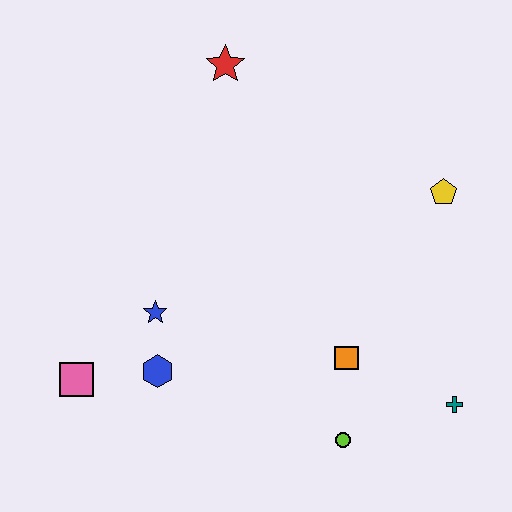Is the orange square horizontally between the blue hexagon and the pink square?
No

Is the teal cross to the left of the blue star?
No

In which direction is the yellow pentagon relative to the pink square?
The yellow pentagon is to the right of the pink square.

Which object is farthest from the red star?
The teal cross is farthest from the red star.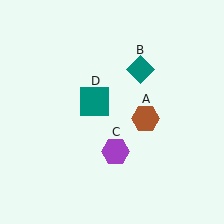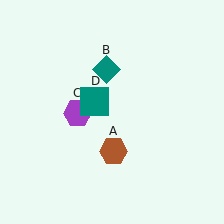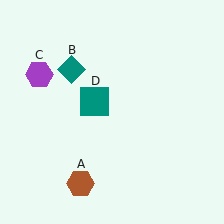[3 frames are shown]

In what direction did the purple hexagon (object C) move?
The purple hexagon (object C) moved up and to the left.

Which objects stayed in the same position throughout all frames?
Teal square (object D) remained stationary.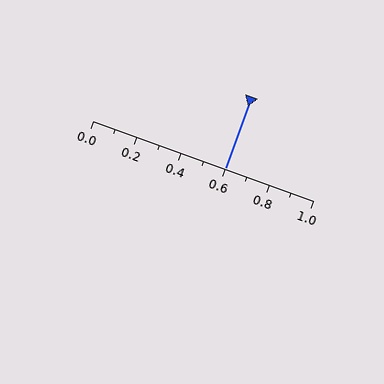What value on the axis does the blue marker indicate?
The marker indicates approximately 0.6.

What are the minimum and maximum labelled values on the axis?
The axis runs from 0.0 to 1.0.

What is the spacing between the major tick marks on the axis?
The major ticks are spaced 0.2 apart.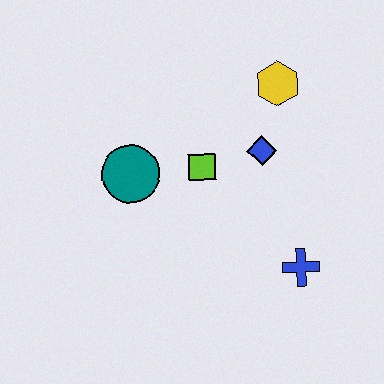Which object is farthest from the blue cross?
The teal circle is farthest from the blue cross.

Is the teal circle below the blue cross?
No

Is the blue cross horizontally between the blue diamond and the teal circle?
No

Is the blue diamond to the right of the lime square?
Yes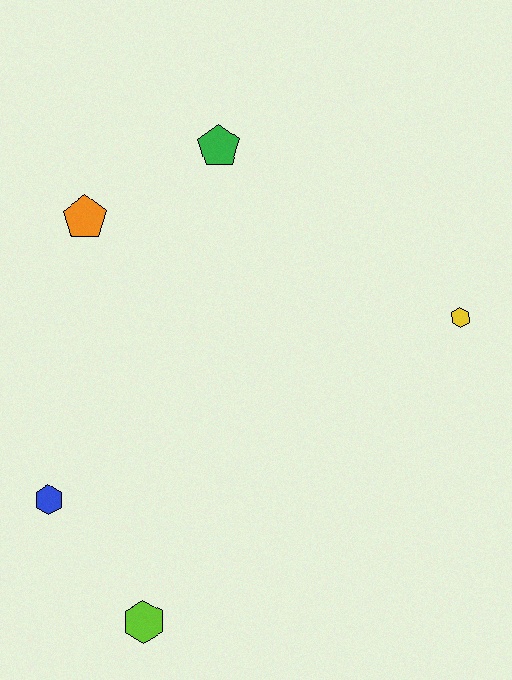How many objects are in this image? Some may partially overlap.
There are 5 objects.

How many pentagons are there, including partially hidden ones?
There are 2 pentagons.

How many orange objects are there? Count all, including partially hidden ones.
There is 1 orange object.